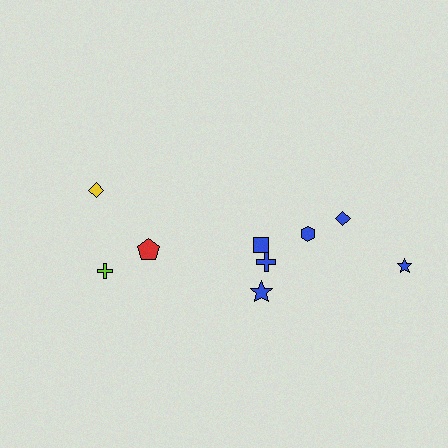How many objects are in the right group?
There are 6 objects.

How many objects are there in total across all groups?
There are 9 objects.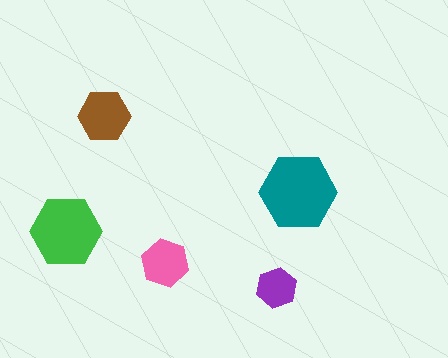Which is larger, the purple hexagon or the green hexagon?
The green one.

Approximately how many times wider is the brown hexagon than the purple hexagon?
About 1.5 times wider.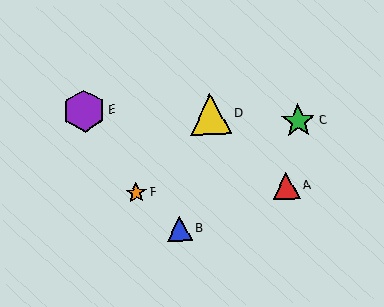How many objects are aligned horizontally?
2 objects (A, F) are aligned horizontally.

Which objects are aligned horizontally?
Objects A, F are aligned horizontally.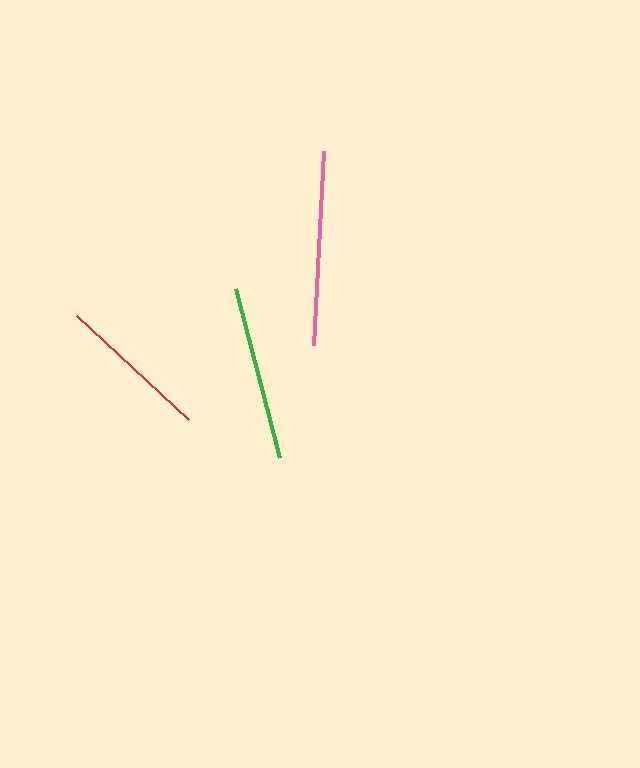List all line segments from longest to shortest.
From longest to shortest: pink, green, red.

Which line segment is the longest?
The pink line is the longest at approximately 194 pixels.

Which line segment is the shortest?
The red line is the shortest at approximately 153 pixels.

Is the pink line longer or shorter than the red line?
The pink line is longer than the red line.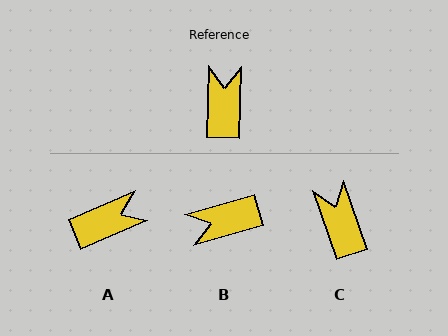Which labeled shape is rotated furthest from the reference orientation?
B, about 108 degrees away.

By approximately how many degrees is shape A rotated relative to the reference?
Approximately 65 degrees clockwise.